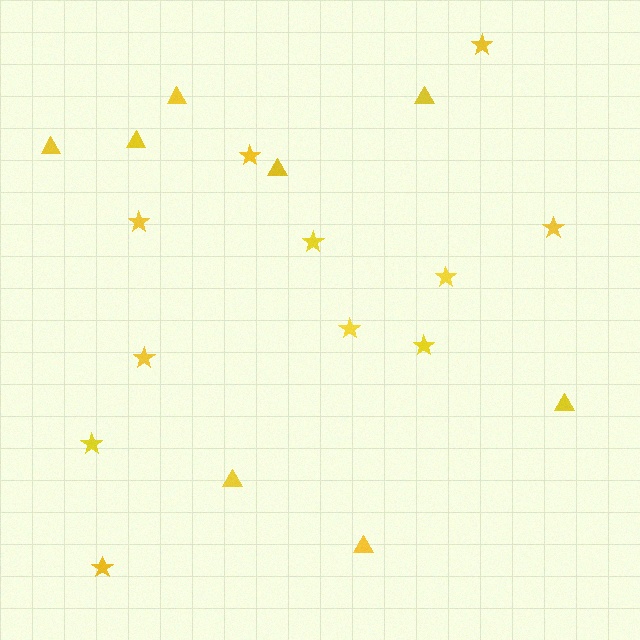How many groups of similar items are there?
There are 2 groups: one group of triangles (8) and one group of stars (11).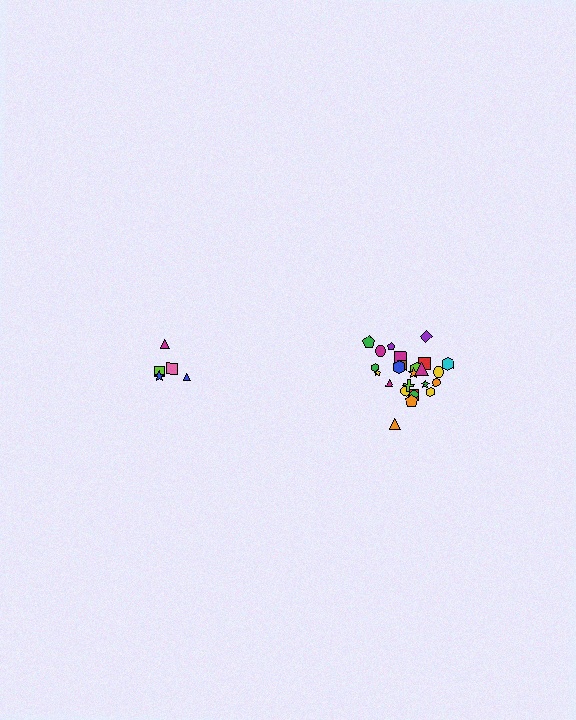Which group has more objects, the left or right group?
The right group.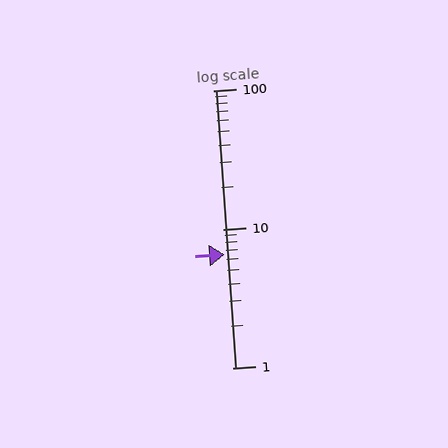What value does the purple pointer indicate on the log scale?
The pointer indicates approximately 6.6.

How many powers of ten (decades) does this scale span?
The scale spans 2 decades, from 1 to 100.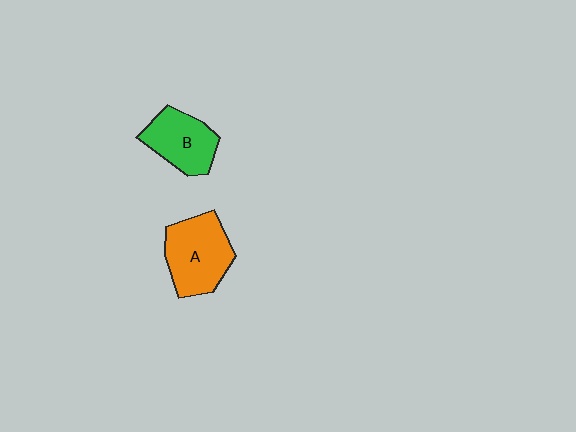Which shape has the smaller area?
Shape B (green).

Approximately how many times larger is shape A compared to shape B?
Approximately 1.2 times.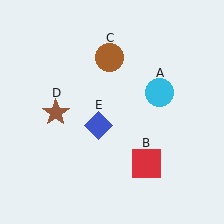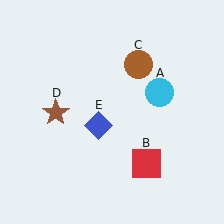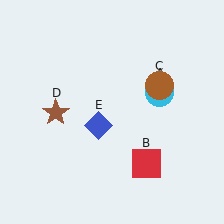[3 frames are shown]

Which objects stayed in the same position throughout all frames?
Cyan circle (object A) and red square (object B) and brown star (object D) and blue diamond (object E) remained stationary.